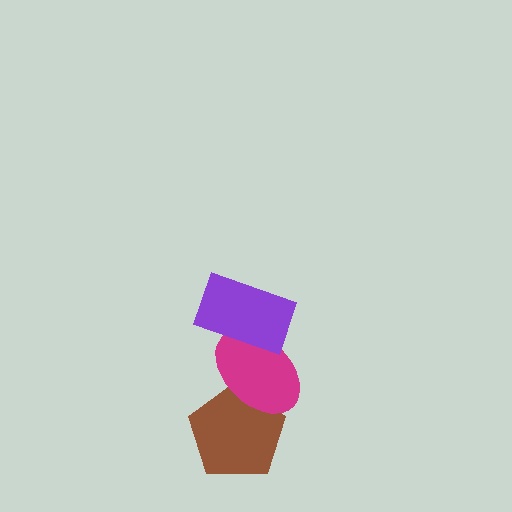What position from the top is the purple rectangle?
The purple rectangle is 1st from the top.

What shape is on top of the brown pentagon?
The magenta ellipse is on top of the brown pentagon.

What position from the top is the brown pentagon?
The brown pentagon is 3rd from the top.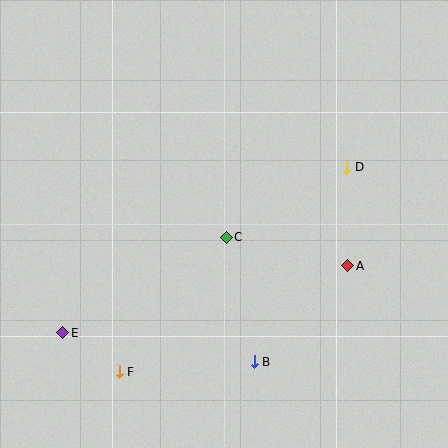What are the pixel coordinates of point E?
Point E is at (63, 333).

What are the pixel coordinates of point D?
Point D is at (347, 167).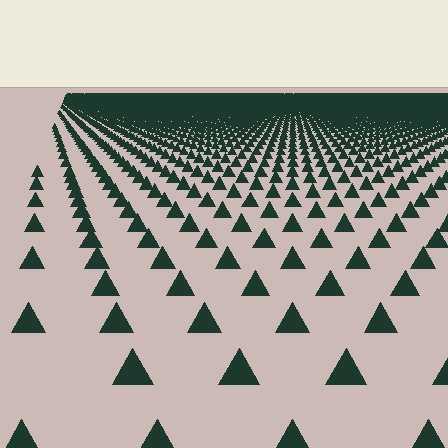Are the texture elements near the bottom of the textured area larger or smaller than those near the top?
Larger. Near the bottom, elements are closer to the viewer and appear at a bigger on-screen size.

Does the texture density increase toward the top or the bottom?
Density increases toward the top.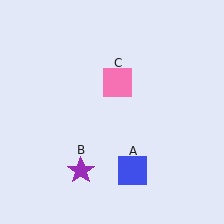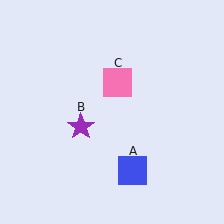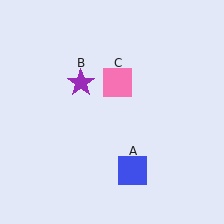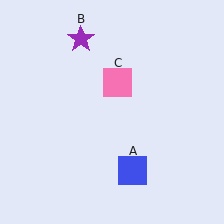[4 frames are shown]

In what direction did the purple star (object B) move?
The purple star (object B) moved up.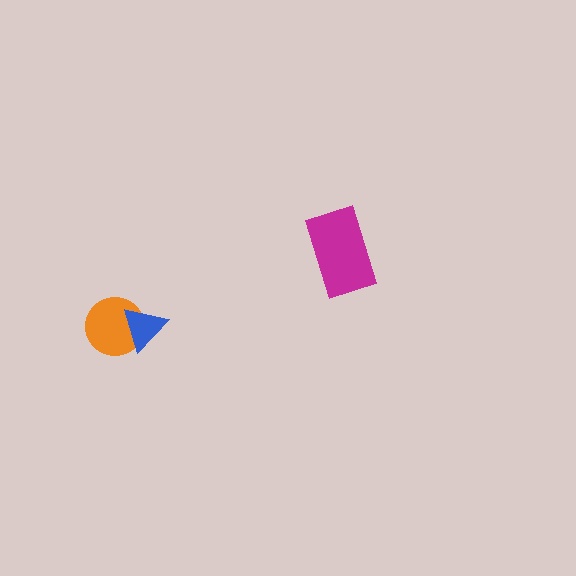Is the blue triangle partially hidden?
No, no other shape covers it.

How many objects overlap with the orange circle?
1 object overlaps with the orange circle.